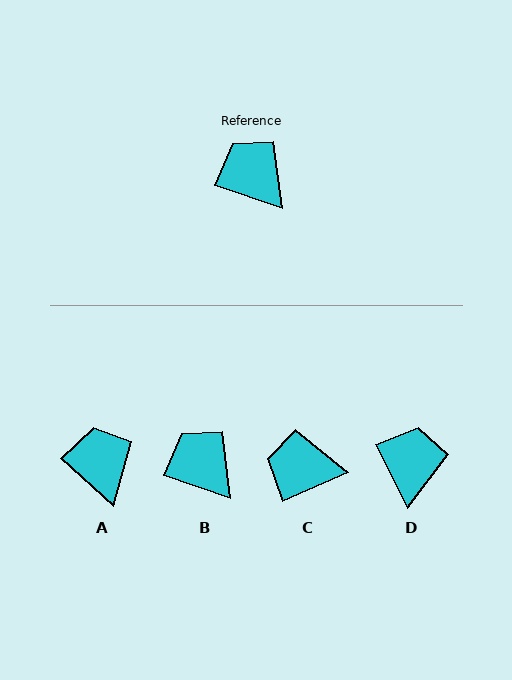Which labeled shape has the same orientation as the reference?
B.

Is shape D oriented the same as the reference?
No, it is off by about 45 degrees.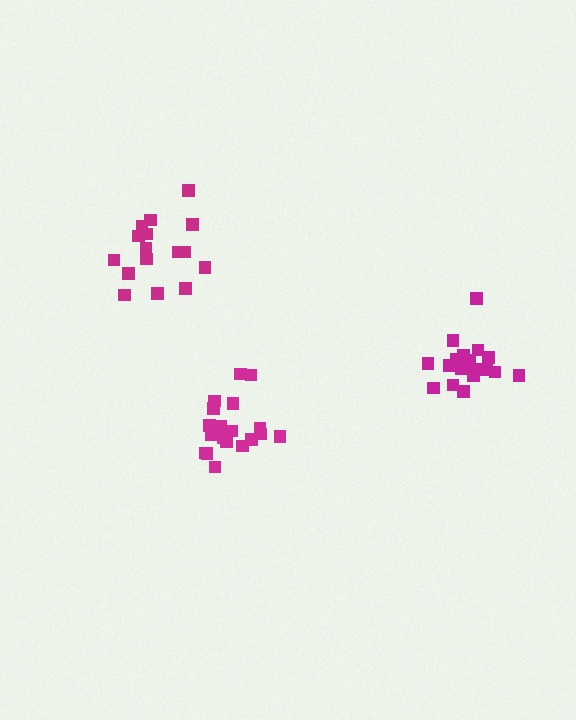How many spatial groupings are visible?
There are 3 spatial groupings.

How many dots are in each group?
Group 1: 16 dots, Group 2: 20 dots, Group 3: 20 dots (56 total).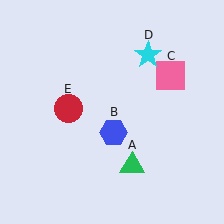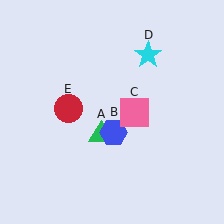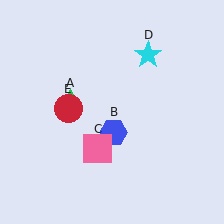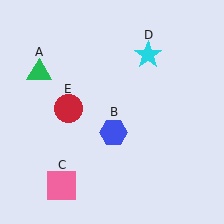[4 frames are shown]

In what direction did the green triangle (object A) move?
The green triangle (object A) moved up and to the left.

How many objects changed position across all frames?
2 objects changed position: green triangle (object A), pink square (object C).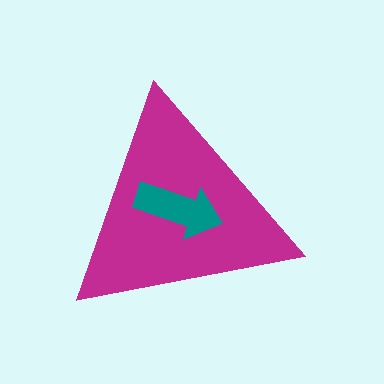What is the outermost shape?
The magenta triangle.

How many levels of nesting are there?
2.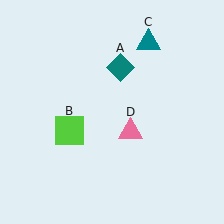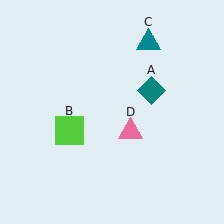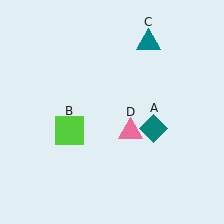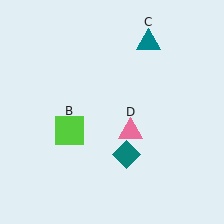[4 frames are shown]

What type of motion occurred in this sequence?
The teal diamond (object A) rotated clockwise around the center of the scene.